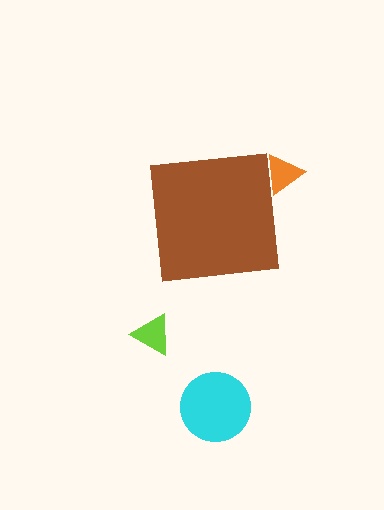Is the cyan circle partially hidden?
No, the cyan circle is fully visible.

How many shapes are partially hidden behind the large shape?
1 shape is partially hidden.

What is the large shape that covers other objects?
A brown square.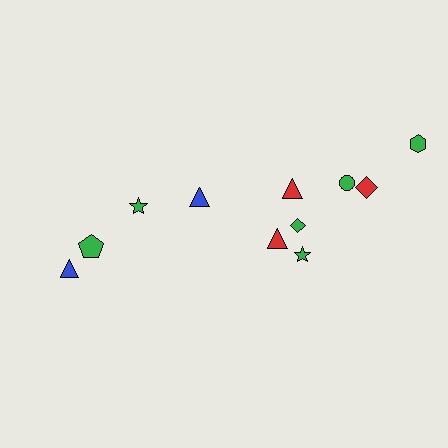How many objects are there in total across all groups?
There are 11 objects.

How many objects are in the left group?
There are 4 objects.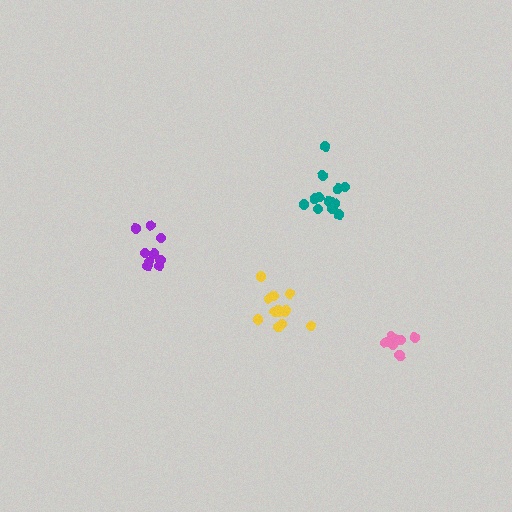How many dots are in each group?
Group 1: 13 dots, Group 2: 7 dots, Group 3: 13 dots, Group 4: 9 dots (42 total).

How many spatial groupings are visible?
There are 4 spatial groupings.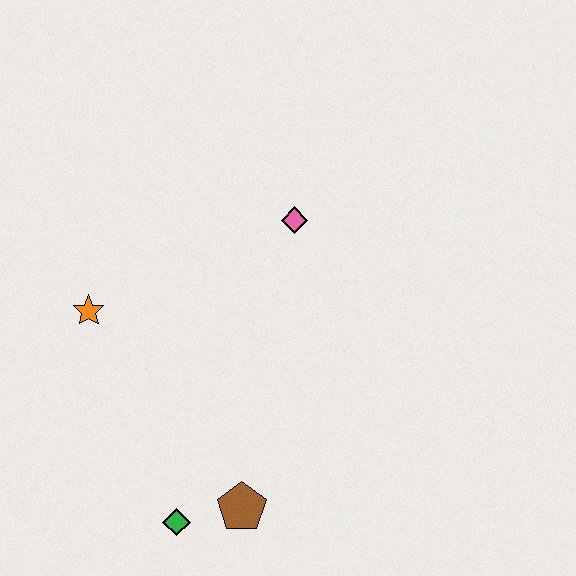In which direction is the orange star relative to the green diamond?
The orange star is above the green diamond.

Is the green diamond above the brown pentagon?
No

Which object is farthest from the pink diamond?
The green diamond is farthest from the pink diamond.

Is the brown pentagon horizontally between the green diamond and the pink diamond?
Yes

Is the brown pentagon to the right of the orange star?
Yes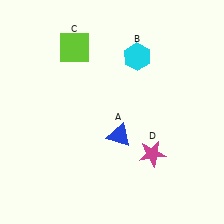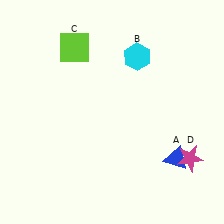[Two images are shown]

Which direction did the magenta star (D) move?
The magenta star (D) moved right.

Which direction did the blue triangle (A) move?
The blue triangle (A) moved right.